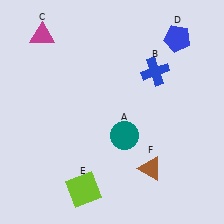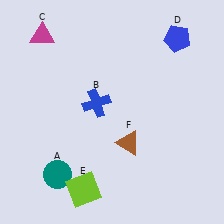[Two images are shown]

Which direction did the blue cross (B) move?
The blue cross (B) moved left.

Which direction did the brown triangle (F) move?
The brown triangle (F) moved up.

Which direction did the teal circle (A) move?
The teal circle (A) moved left.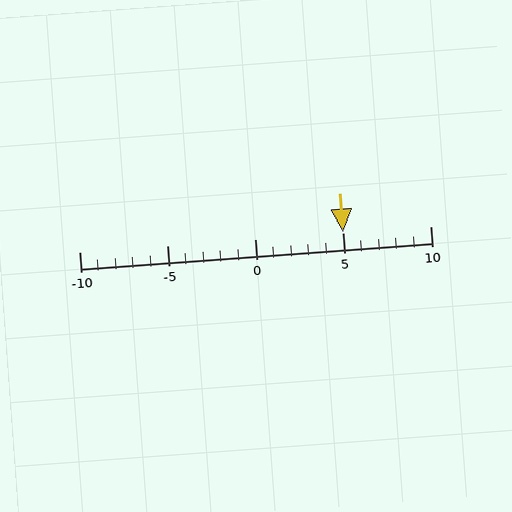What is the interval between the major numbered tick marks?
The major tick marks are spaced 5 units apart.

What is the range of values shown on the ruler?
The ruler shows values from -10 to 10.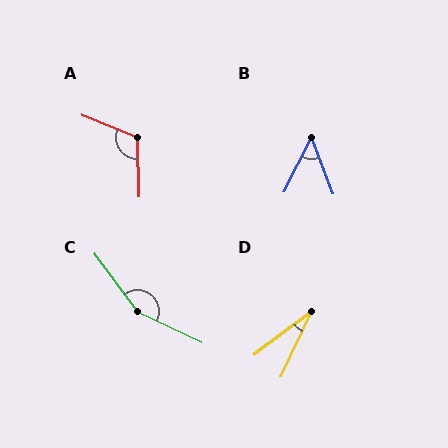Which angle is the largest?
C, at approximately 152 degrees.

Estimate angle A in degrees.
Approximately 113 degrees.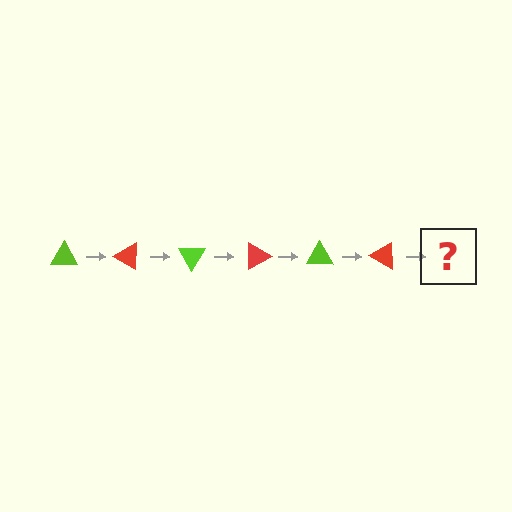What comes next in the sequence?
The next element should be a lime triangle, rotated 180 degrees from the start.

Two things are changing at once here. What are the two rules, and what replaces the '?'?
The two rules are that it rotates 30 degrees each step and the color cycles through lime and red. The '?' should be a lime triangle, rotated 180 degrees from the start.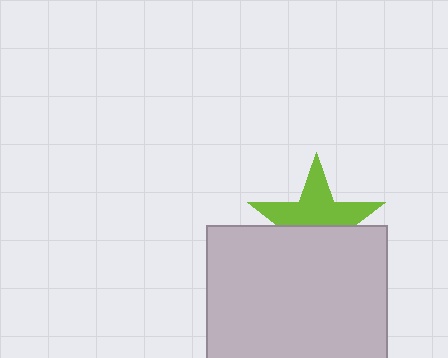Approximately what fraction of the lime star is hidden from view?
Roughly 45% of the lime star is hidden behind the light gray square.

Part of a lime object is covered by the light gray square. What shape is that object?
It is a star.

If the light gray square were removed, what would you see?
You would see the complete lime star.